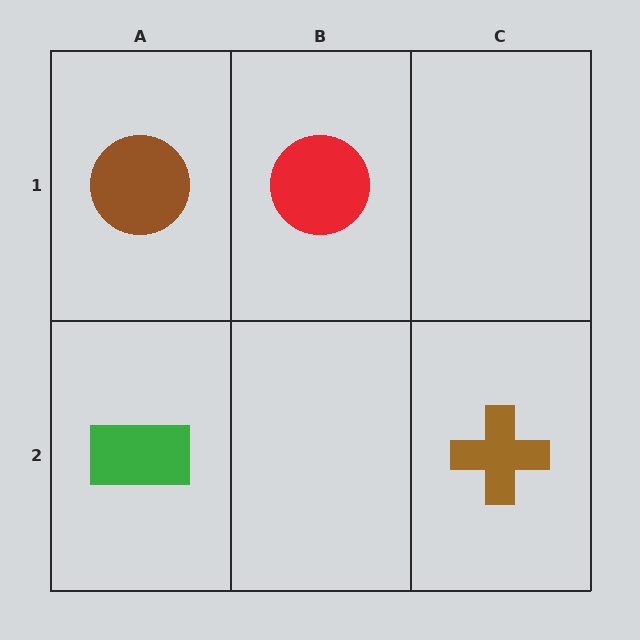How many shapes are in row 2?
2 shapes.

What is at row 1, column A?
A brown circle.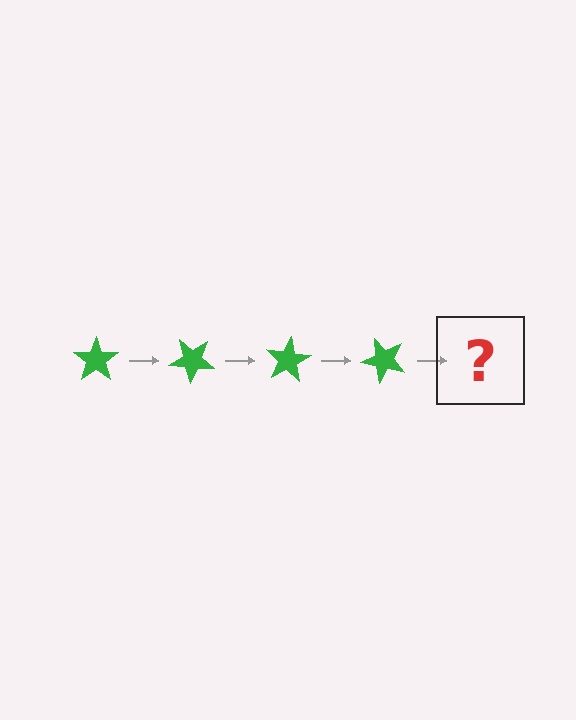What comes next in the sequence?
The next element should be a green star rotated 160 degrees.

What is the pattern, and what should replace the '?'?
The pattern is that the star rotates 40 degrees each step. The '?' should be a green star rotated 160 degrees.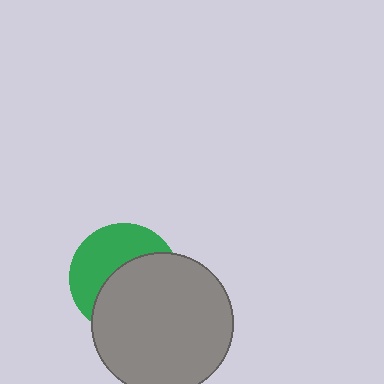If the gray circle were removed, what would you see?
You would see the complete green circle.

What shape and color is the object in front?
The object in front is a gray circle.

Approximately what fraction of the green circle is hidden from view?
Roughly 55% of the green circle is hidden behind the gray circle.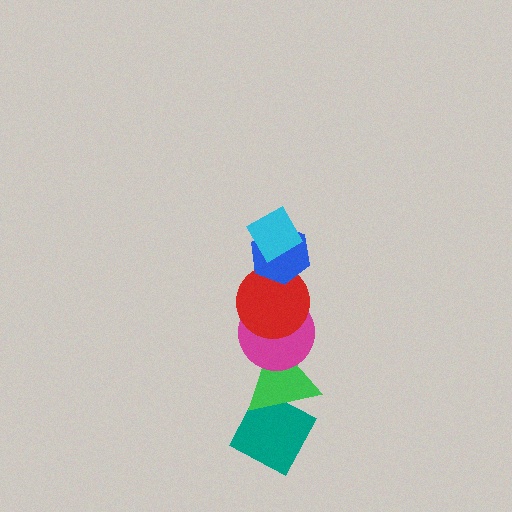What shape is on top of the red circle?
The blue hexagon is on top of the red circle.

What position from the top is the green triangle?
The green triangle is 5th from the top.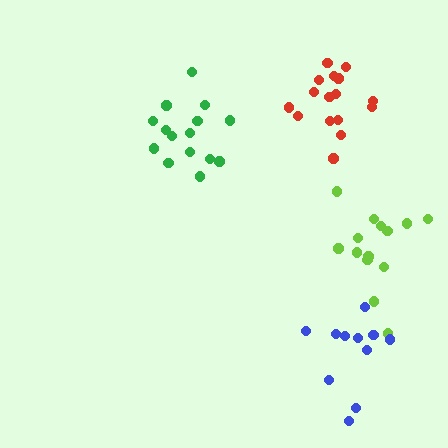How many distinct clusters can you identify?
There are 4 distinct clusters.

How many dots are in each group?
Group 1: 15 dots, Group 2: 14 dots, Group 3: 16 dots, Group 4: 11 dots (56 total).